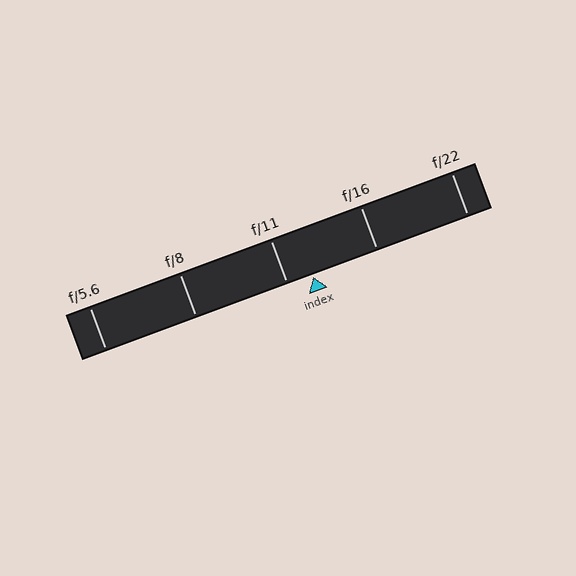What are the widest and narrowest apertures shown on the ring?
The widest aperture shown is f/5.6 and the narrowest is f/22.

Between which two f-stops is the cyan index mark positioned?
The index mark is between f/11 and f/16.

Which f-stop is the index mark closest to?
The index mark is closest to f/11.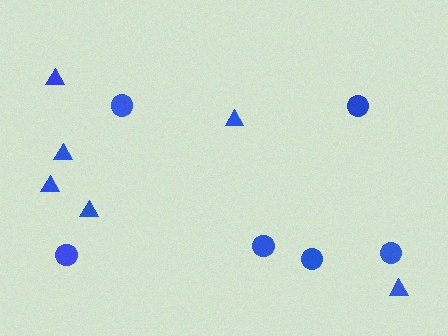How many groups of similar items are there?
There are 2 groups: one group of triangles (6) and one group of circles (6).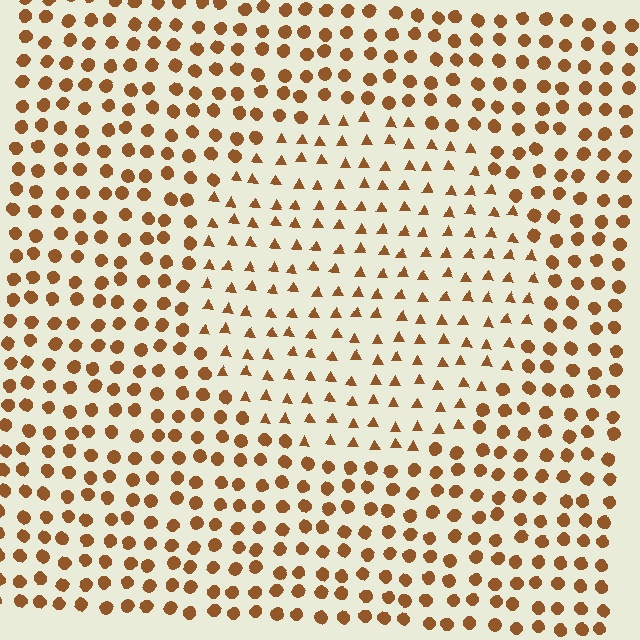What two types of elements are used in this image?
The image uses triangles inside the circle region and circles outside it.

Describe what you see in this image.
The image is filled with small brown elements arranged in a uniform grid. A circle-shaped region contains triangles, while the surrounding area contains circles. The boundary is defined purely by the change in element shape.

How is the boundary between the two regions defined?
The boundary is defined by a change in element shape: triangles inside vs. circles outside. All elements share the same color and spacing.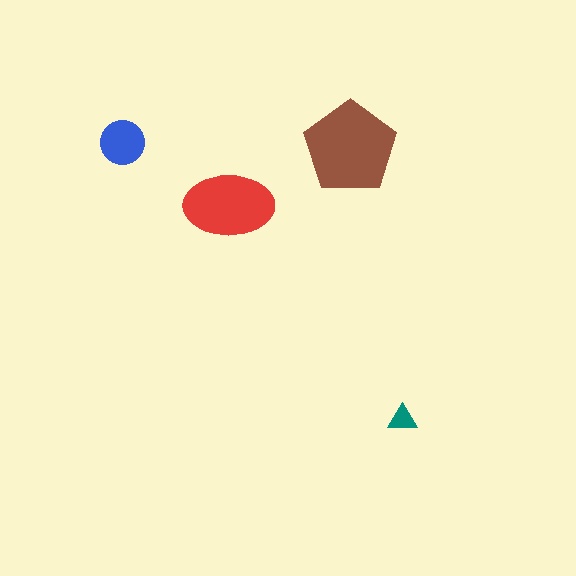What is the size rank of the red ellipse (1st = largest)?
2nd.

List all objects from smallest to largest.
The teal triangle, the blue circle, the red ellipse, the brown pentagon.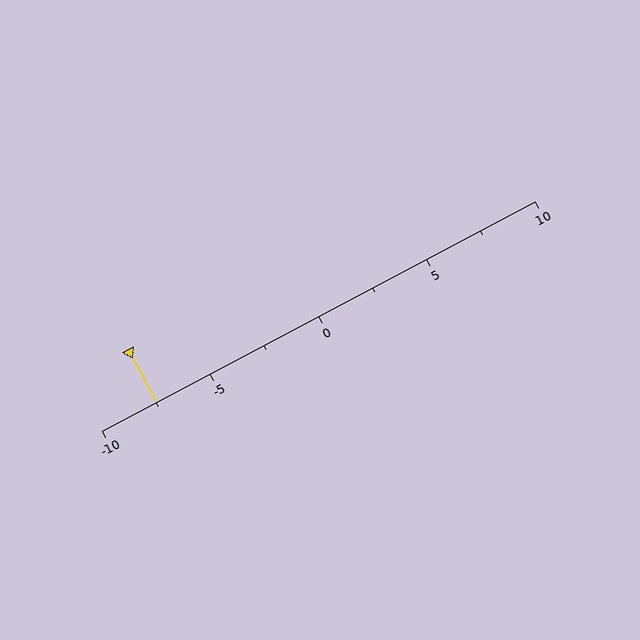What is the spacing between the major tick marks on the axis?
The major ticks are spaced 5 apart.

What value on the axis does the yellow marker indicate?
The marker indicates approximately -7.5.